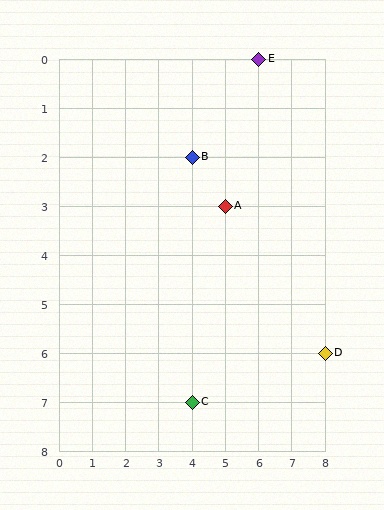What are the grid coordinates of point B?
Point B is at grid coordinates (4, 2).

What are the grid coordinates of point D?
Point D is at grid coordinates (8, 6).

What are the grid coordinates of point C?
Point C is at grid coordinates (4, 7).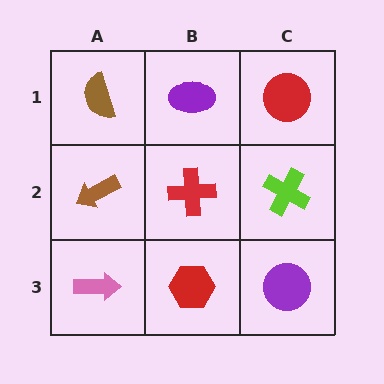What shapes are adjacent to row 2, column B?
A purple ellipse (row 1, column B), a red hexagon (row 3, column B), a brown arrow (row 2, column A), a lime cross (row 2, column C).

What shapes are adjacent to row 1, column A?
A brown arrow (row 2, column A), a purple ellipse (row 1, column B).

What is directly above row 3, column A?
A brown arrow.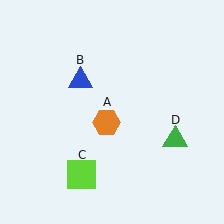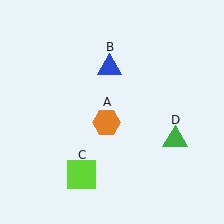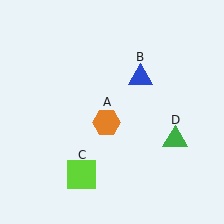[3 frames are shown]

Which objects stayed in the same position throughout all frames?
Orange hexagon (object A) and lime square (object C) and green triangle (object D) remained stationary.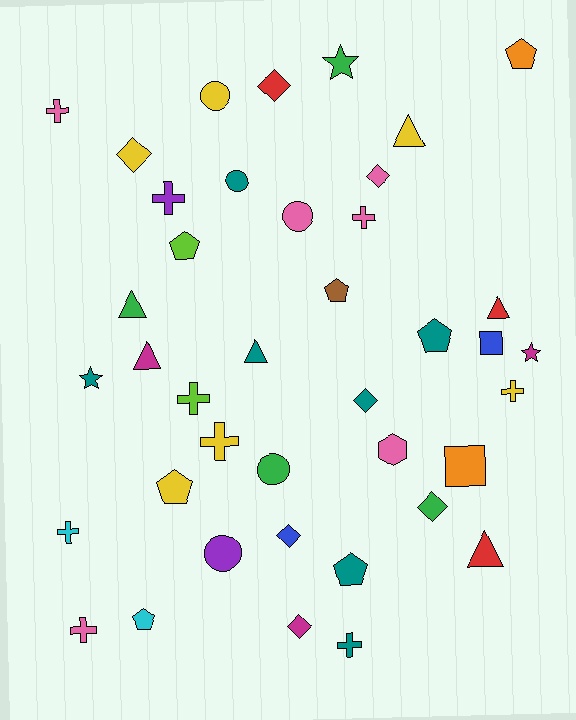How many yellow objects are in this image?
There are 6 yellow objects.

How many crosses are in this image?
There are 9 crosses.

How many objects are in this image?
There are 40 objects.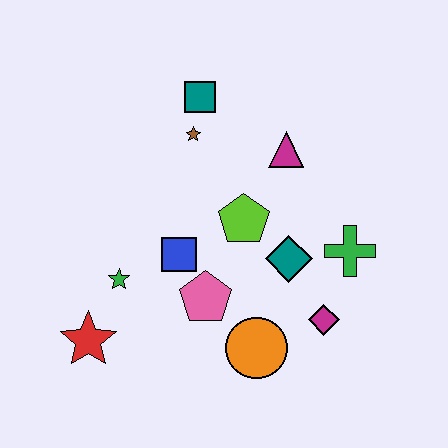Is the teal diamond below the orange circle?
No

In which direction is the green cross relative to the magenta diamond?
The green cross is above the magenta diamond.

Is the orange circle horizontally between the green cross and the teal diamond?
No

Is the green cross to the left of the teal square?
No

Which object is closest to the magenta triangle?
The lime pentagon is closest to the magenta triangle.